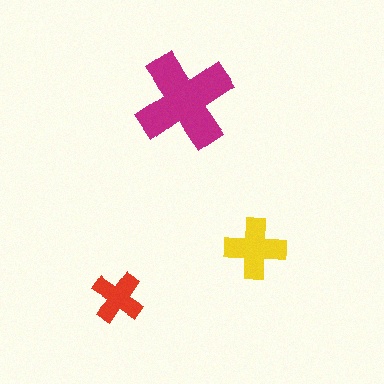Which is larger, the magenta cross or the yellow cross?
The magenta one.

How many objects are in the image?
There are 3 objects in the image.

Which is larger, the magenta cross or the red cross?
The magenta one.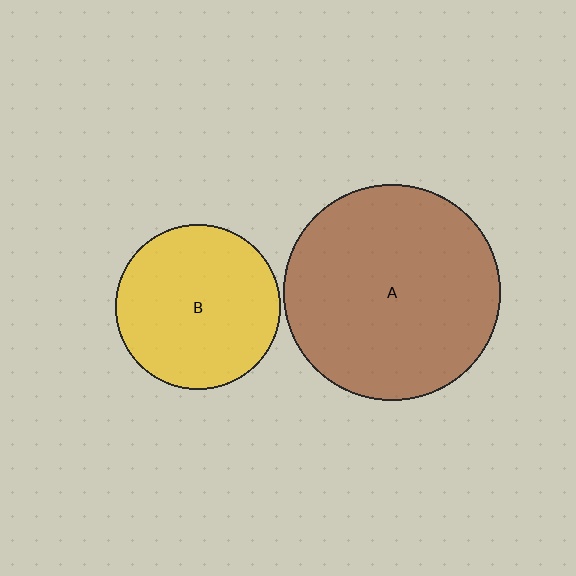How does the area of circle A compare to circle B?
Approximately 1.7 times.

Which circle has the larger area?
Circle A (brown).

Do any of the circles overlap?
No, none of the circles overlap.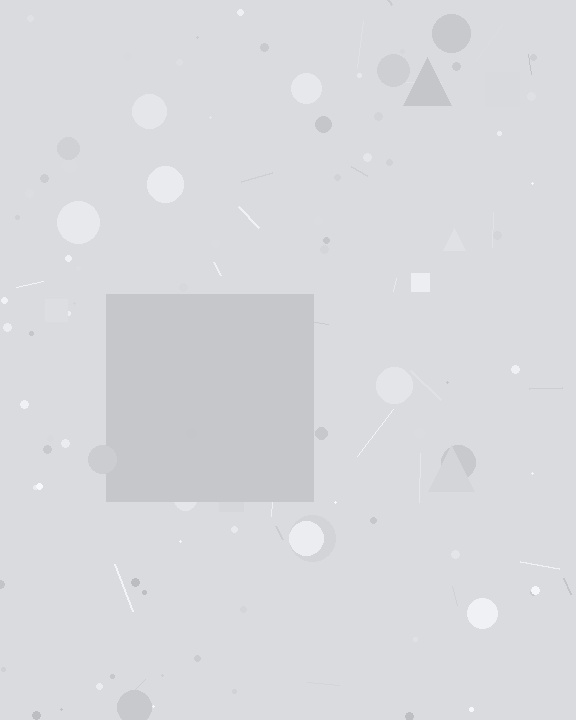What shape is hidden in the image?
A square is hidden in the image.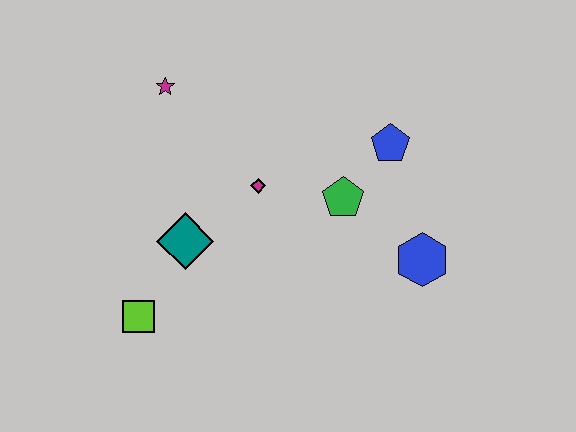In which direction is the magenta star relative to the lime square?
The magenta star is above the lime square.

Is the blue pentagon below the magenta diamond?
No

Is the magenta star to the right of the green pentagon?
No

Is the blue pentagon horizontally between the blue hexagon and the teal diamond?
Yes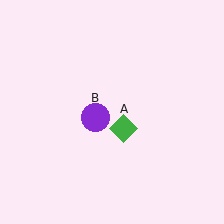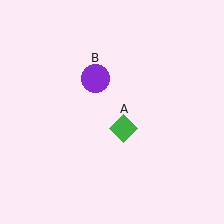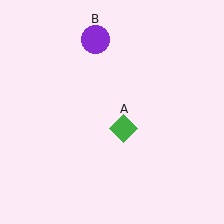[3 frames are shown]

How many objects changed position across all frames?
1 object changed position: purple circle (object B).